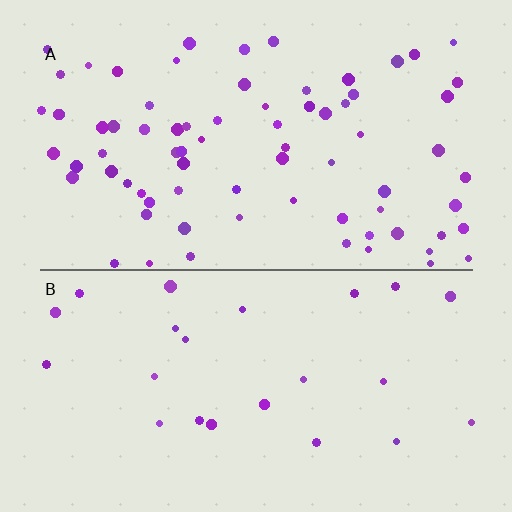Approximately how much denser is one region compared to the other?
Approximately 3.2× — region A over region B.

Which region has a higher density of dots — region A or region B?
A (the top).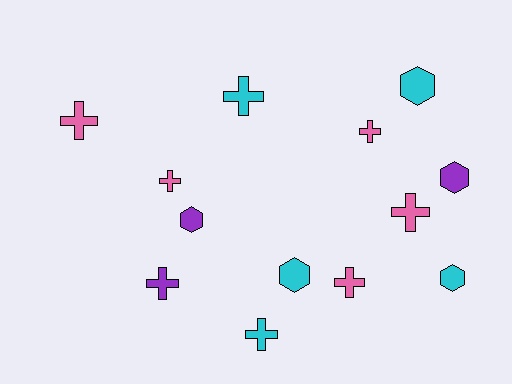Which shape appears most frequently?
Cross, with 8 objects.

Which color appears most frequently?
Pink, with 5 objects.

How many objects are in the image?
There are 13 objects.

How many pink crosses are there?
There are 5 pink crosses.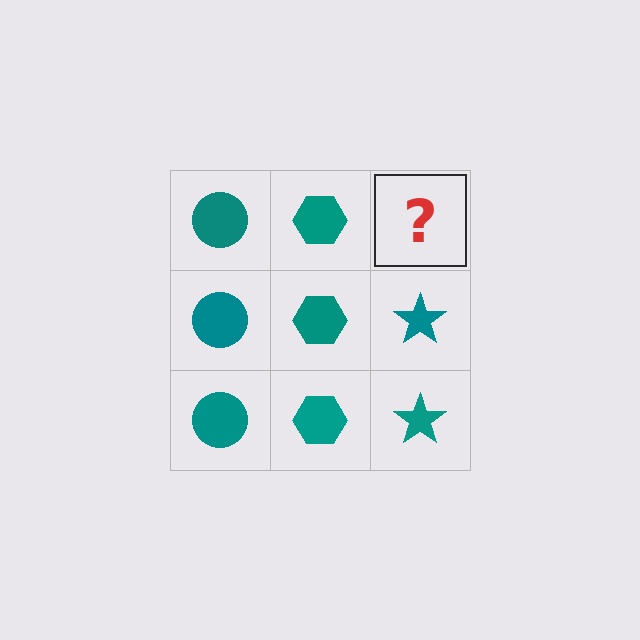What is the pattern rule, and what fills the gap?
The rule is that each column has a consistent shape. The gap should be filled with a teal star.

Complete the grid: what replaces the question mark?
The question mark should be replaced with a teal star.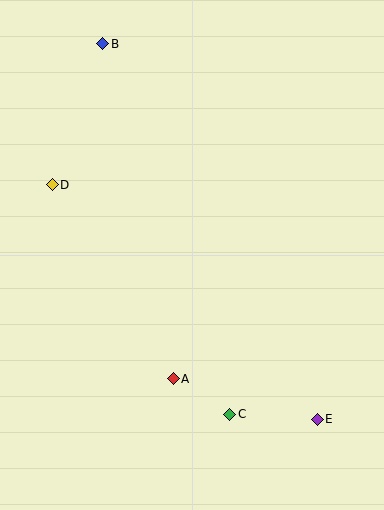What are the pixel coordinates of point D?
Point D is at (52, 185).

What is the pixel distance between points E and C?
The distance between E and C is 88 pixels.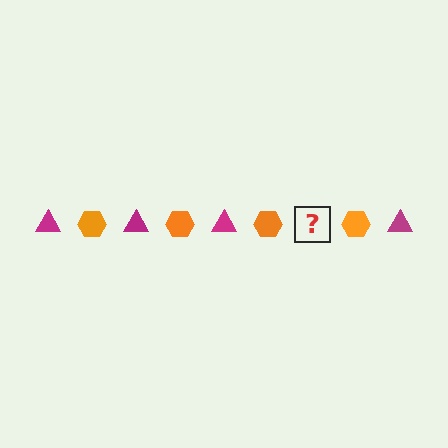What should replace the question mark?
The question mark should be replaced with a magenta triangle.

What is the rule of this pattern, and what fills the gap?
The rule is that the pattern alternates between magenta triangle and orange hexagon. The gap should be filled with a magenta triangle.